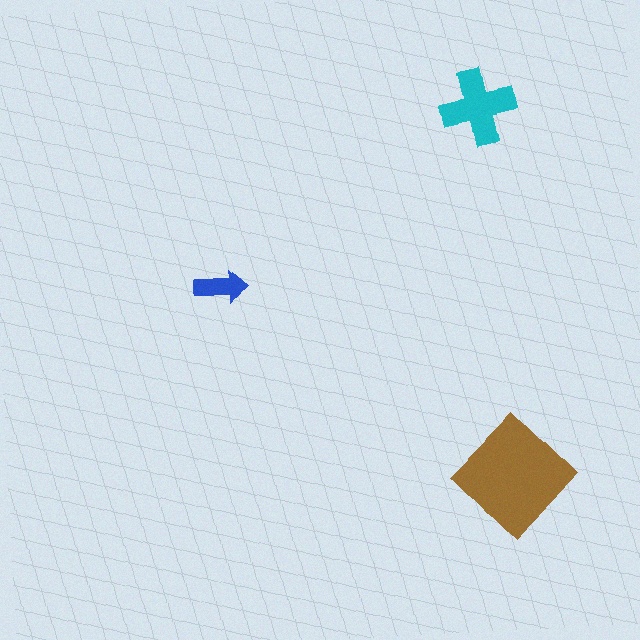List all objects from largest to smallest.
The brown diamond, the cyan cross, the blue arrow.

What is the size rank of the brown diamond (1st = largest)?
1st.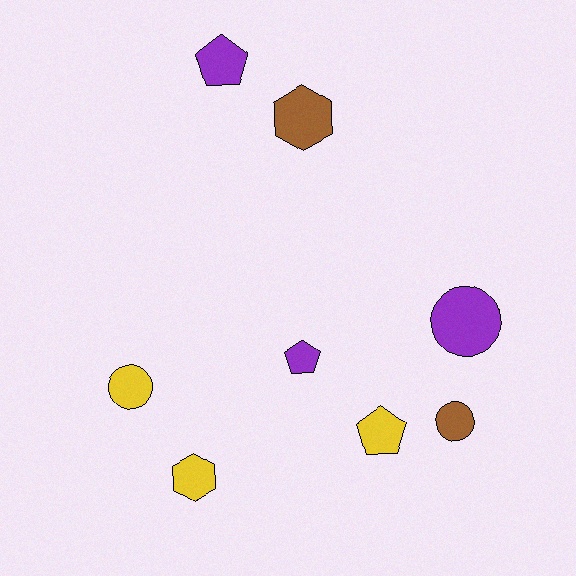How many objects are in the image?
There are 8 objects.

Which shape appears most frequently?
Pentagon, with 3 objects.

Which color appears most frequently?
Yellow, with 3 objects.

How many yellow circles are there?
There is 1 yellow circle.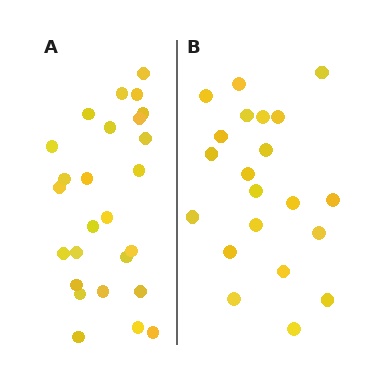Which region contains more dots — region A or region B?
Region A (the left region) has more dots.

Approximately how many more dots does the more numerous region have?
Region A has about 5 more dots than region B.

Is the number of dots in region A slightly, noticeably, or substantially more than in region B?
Region A has only slightly more — the two regions are fairly close. The ratio is roughly 1.2 to 1.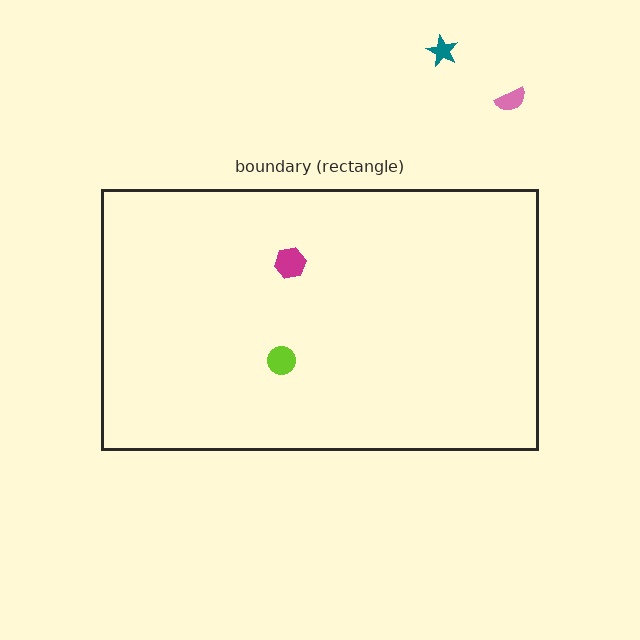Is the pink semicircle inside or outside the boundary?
Outside.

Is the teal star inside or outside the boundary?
Outside.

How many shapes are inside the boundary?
2 inside, 2 outside.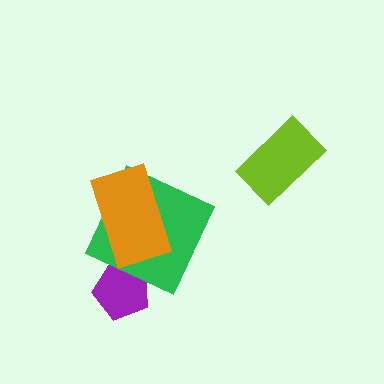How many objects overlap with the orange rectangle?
1 object overlaps with the orange rectangle.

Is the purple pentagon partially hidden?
Yes, it is partially covered by another shape.